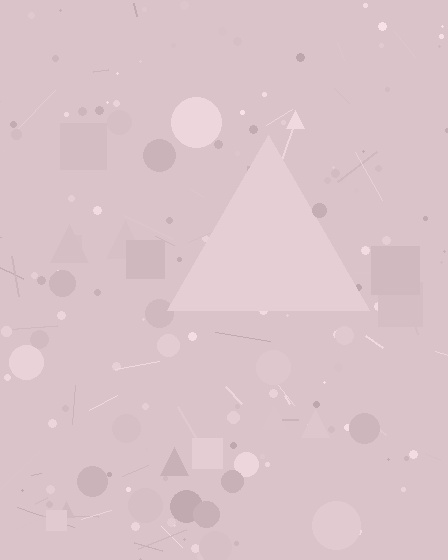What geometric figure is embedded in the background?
A triangle is embedded in the background.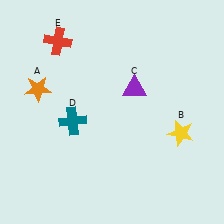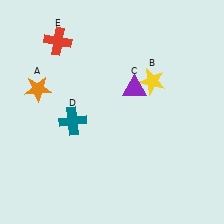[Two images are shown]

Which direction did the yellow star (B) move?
The yellow star (B) moved up.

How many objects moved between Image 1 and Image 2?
1 object moved between the two images.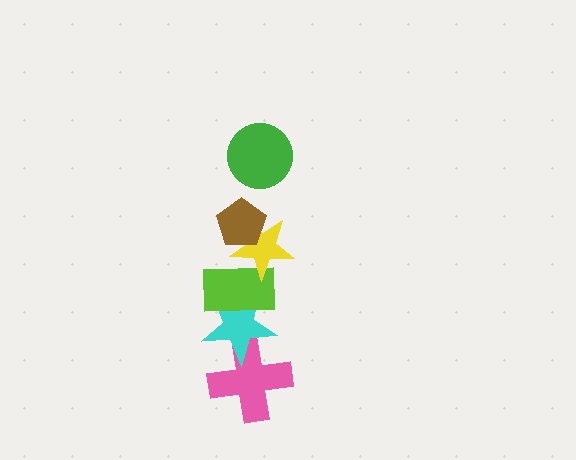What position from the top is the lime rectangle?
The lime rectangle is 4th from the top.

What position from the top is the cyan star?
The cyan star is 5th from the top.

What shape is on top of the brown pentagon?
The green circle is on top of the brown pentagon.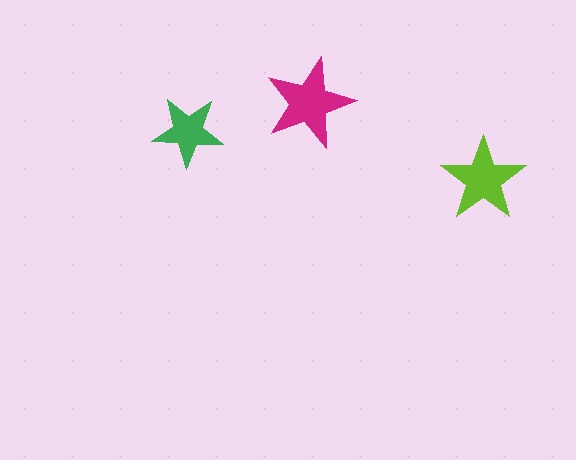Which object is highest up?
The magenta star is topmost.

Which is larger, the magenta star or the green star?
The magenta one.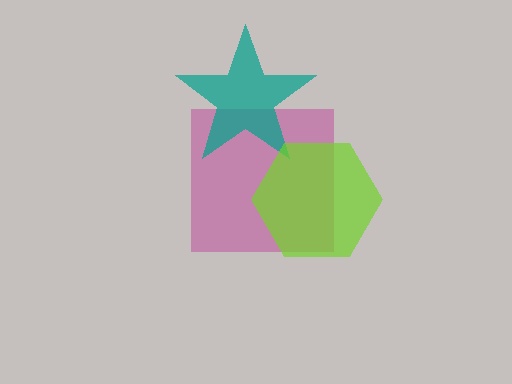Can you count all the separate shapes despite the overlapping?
Yes, there are 3 separate shapes.